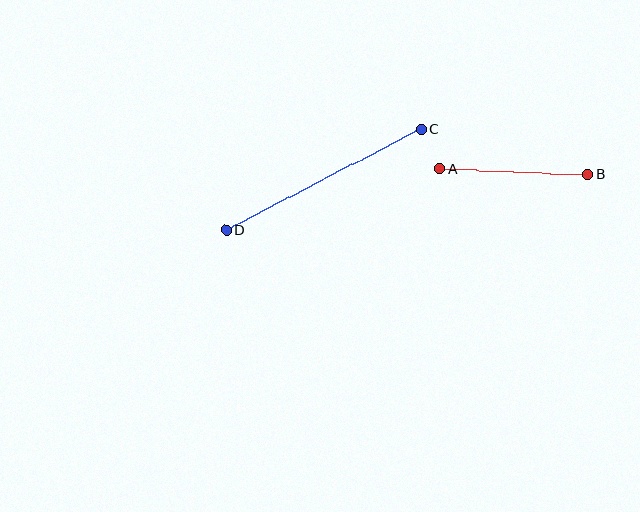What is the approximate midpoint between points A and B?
The midpoint is at approximately (514, 172) pixels.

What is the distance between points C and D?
The distance is approximately 219 pixels.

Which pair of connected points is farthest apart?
Points C and D are farthest apart.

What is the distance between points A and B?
The distance is approximately 148 pixels.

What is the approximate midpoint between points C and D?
The midpoint is at approximately (324, 179) pixels.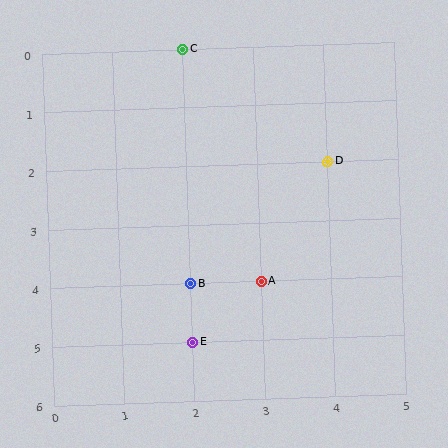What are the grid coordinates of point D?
Point D is at grid coordinates (4, 2).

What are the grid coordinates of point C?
Point C is at grid coordinates (2, 0).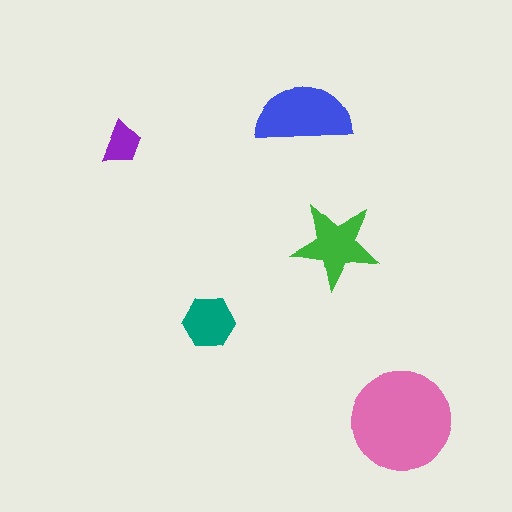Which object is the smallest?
The purple trapezoid.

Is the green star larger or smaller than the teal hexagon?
Larger.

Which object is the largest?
The pink circle.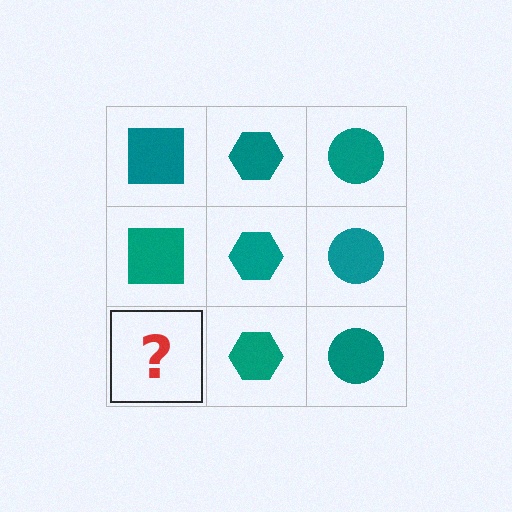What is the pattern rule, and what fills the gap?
The rule is that each column has a consistent shape. The gap should be filled with a teal square.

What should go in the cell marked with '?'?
The missing cell should contain a teal square.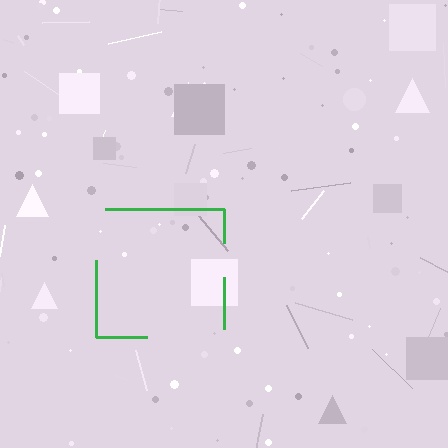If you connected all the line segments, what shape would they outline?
They would outline a square.